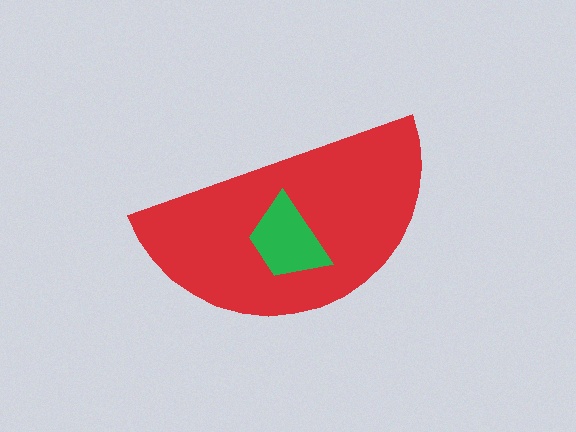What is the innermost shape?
The green trapezoid.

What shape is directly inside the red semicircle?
The green trapezoid.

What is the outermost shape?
The red semicircle.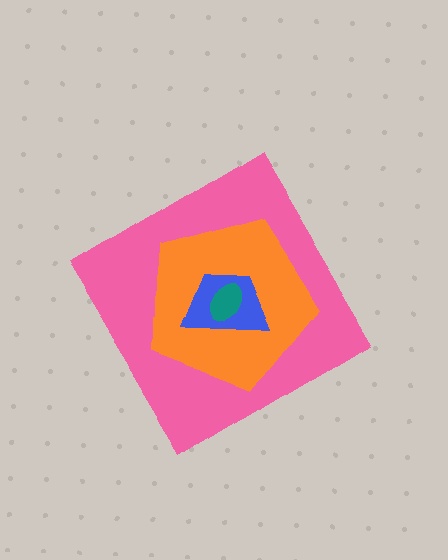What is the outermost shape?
The pink diamond.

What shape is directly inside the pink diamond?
The orange pentagon.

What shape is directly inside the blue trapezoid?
The teal ellipse.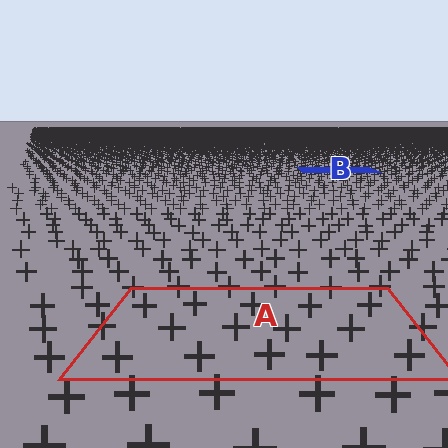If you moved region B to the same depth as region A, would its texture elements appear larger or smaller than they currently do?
They would appear larger. At a closer depth, the same texture elements are projected at a bigger on-screen size.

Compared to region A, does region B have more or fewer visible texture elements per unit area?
Region B has more texture elements per unit area — they are packed more densely because it is farther away.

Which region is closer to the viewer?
Region A is closer. The texture elements there are larger and more spread out.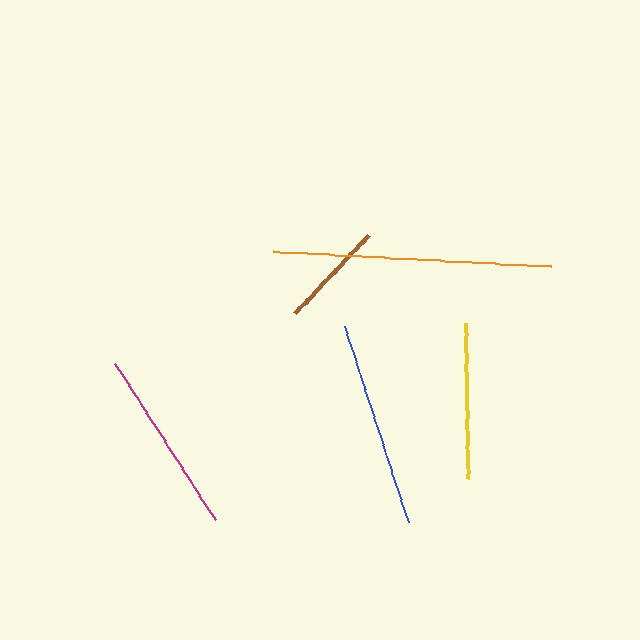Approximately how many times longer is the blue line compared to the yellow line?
The blue line is approximately 1.3 times the length of the yellow line.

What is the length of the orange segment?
The orange segment is approximately 278 pixels long.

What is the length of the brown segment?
The brown segment is approximately 109 pixels long.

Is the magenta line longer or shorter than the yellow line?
The magenta line is longer than the yellow line.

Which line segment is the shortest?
The brown line is the shortest at approximately 109 pixels.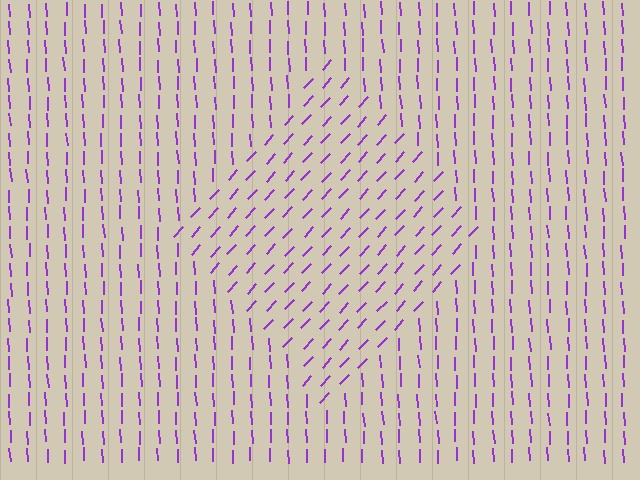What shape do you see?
I see a diamond.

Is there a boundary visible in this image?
Yes, there is a texture boundary formed by a change in line orientation.